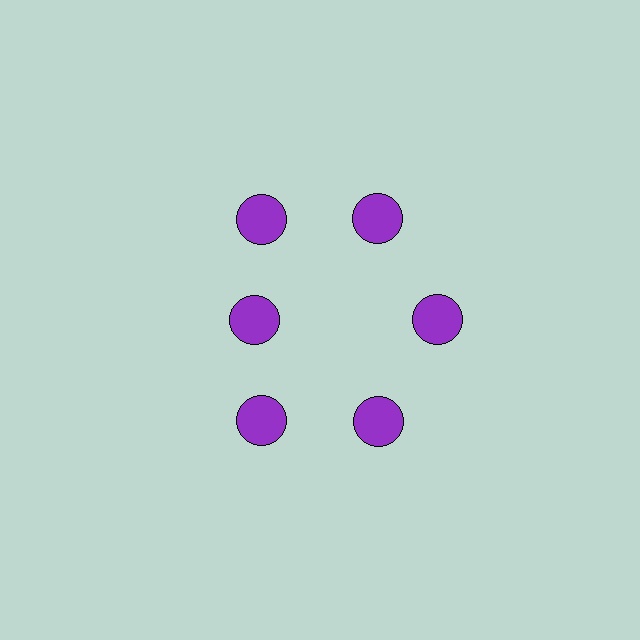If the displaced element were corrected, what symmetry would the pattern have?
It would have 6-fold rotational symmetry — the pattern would map onto itself every 60 degrees.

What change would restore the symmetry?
The symmetry would be restored by moving it outward, back onto the ring so that all 6 circles sit at equal angles and equal distance from the center.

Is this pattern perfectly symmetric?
No. The 6 purple circles are arranged in a ring, but one element near the 9 o'clock position is pulled inward toward the center, breaking the 6-fold rotational symmetry.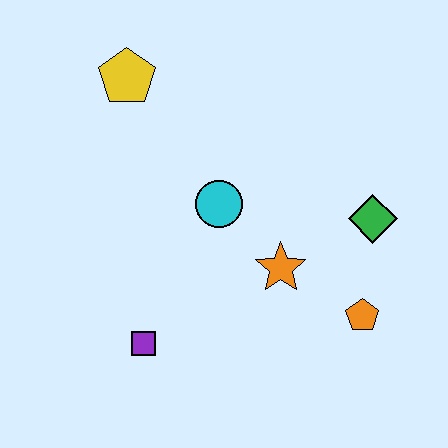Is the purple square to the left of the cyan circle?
Yes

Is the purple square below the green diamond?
Yes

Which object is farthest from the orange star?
The yellow pentagon is farthest from the orange star.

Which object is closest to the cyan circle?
The orange star is closest to the cyan circle.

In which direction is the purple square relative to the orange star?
The purple square is to the left of the orange star.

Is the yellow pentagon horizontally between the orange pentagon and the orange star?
No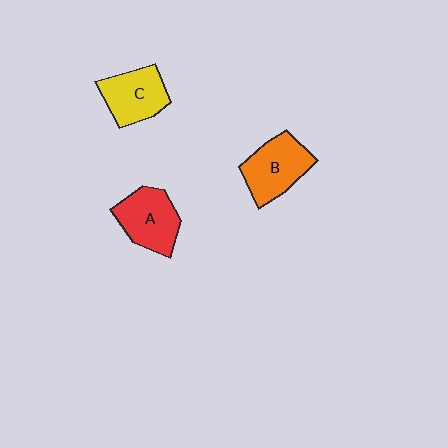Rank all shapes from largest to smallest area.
From largest to smallest: B (orange), A (red), C (yellow).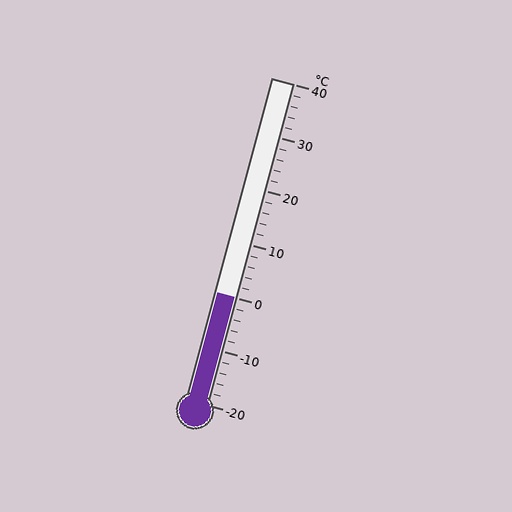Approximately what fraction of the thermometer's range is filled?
The thermometer is filled to approximately 35% of its range.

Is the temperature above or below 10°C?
The temperature is below 10°C.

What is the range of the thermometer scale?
The thermometer scale ranges from -20°C to 40°C.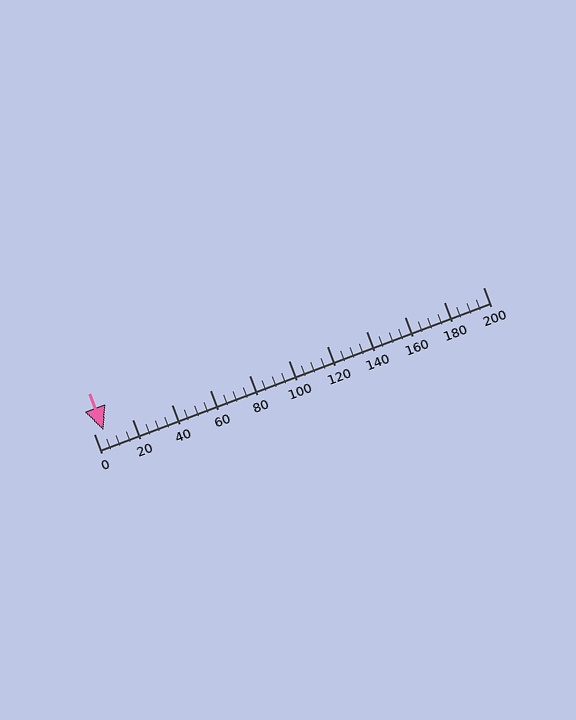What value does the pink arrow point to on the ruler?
The pink arrow points to approximately 5.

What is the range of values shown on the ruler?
The ruler shows values from 0 to 200.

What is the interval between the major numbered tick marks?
The major tick marks are spaced 20 units apart.